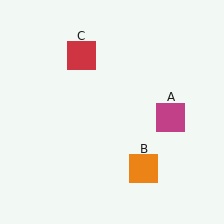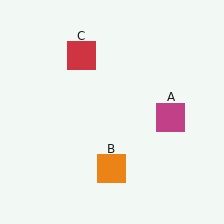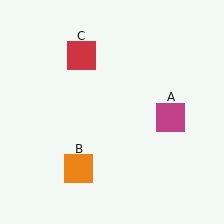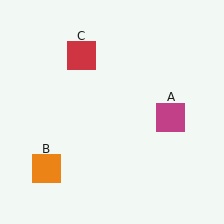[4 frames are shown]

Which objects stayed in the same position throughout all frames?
Magenta square (object A) and red square (object C) remained stationary.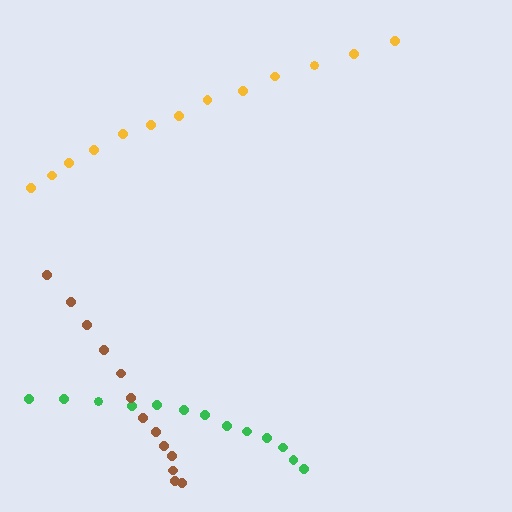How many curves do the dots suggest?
There are 3 distinct paths.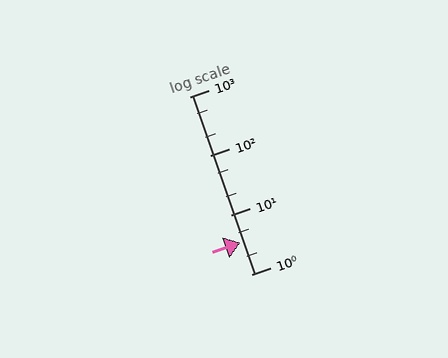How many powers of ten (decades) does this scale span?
The scale spans 3 decades, from 1 to 1000.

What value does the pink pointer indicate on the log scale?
The pointer indicates approximately 3.4.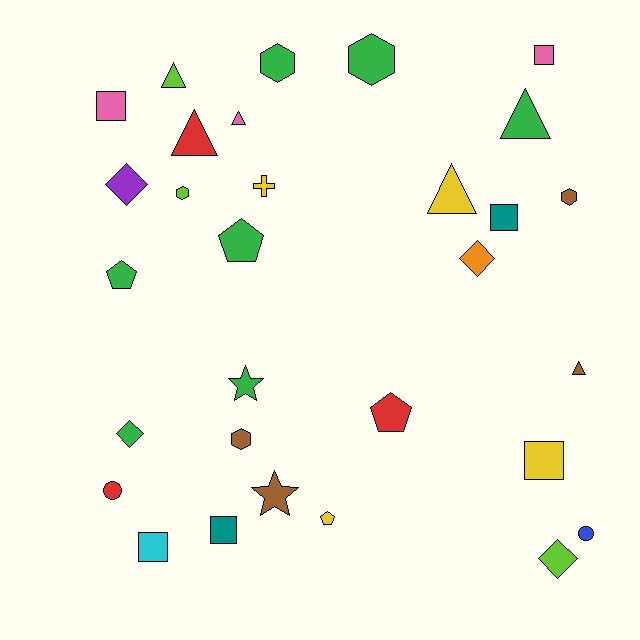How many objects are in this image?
There are 30 objects.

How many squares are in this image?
There are 6 squares.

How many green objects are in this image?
There are 7 green objects.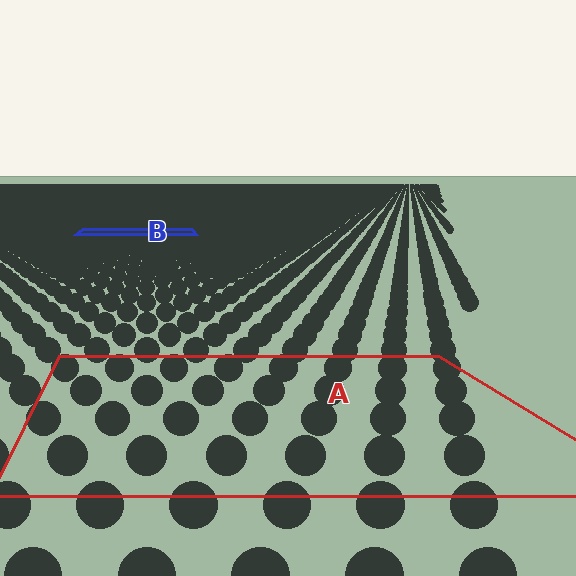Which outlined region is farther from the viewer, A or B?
Region B is farther from the viewer — the texture elements inside it appear smaller and more densely packed.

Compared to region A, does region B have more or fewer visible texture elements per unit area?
Region B has more texture elements per unit area — they are packed more densely because it is farther away.